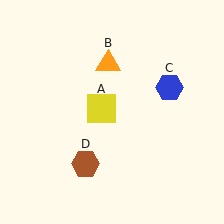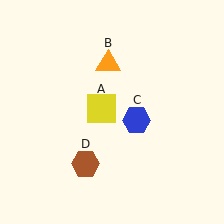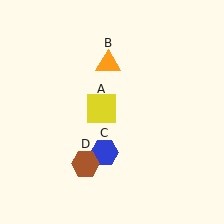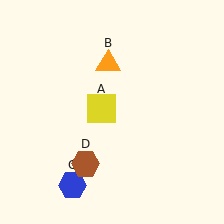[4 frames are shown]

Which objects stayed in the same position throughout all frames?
Yellow square (object A) and orange triangle (object B) and brown hexagon (object D) remained stationary.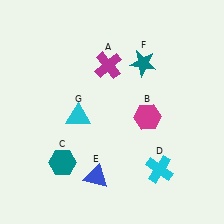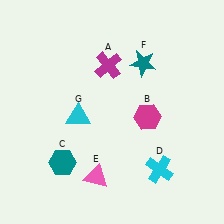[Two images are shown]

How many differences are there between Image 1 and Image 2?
There is 1 difference between the two images.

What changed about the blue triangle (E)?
In Image 1, E is blue. In Image 2, it changed to pink.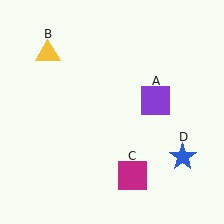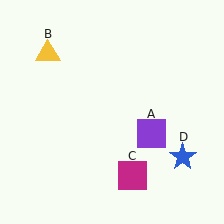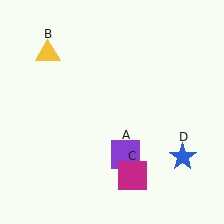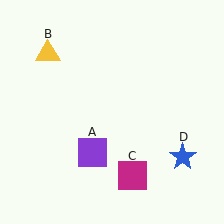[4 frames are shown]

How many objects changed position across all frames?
1 object changed position: purple square (object A).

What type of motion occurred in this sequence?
The purple square (object A) rotated clockwise around the center of the scene.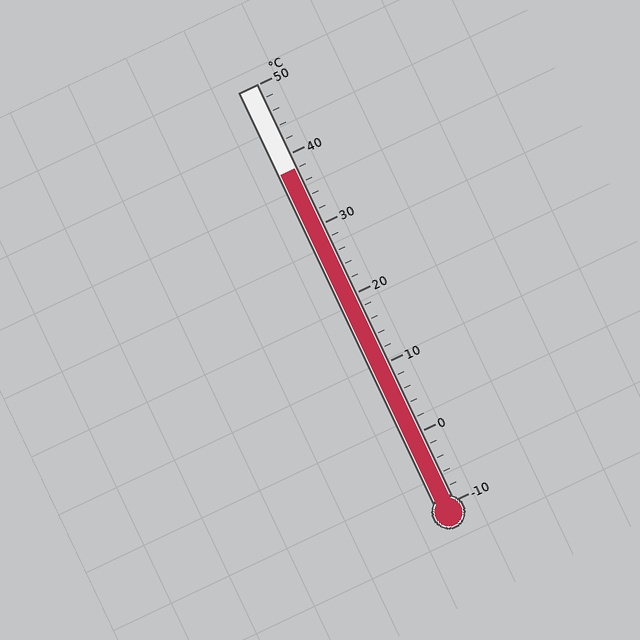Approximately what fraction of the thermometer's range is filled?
The thermometer is filled to approximately 80% of its range.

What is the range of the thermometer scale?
The thermometer scale ranges from -10°C to 50°C.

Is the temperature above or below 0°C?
The temperature is above 0°C.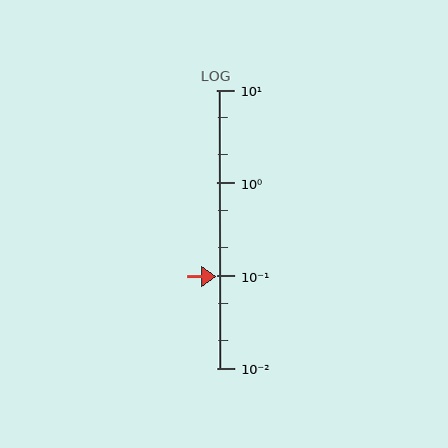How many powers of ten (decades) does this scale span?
The scale spans 3 decades, from 0.01 to 10.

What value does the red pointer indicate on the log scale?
The pointer indicates approximately 0.098.